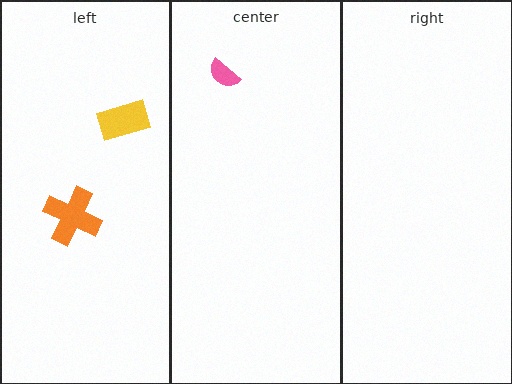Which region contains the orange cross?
The left region.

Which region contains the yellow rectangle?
The left region.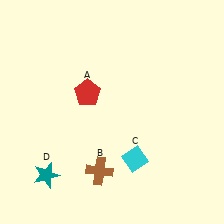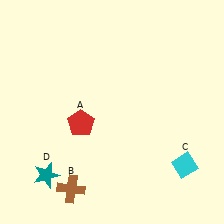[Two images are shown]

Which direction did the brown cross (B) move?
The brown cross (B) moved left.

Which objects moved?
The objects that moved are: the red pentagon (A), the brown cross (B), the cyan diamond (C).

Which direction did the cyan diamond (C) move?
The cyan diamond (C) moved right.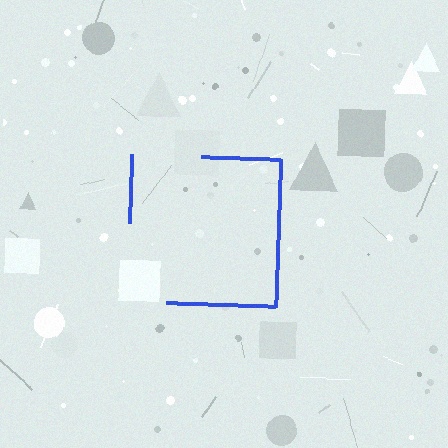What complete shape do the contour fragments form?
The contour fragments form a square.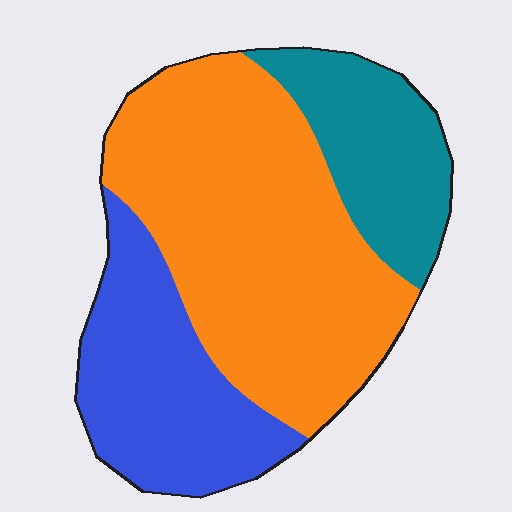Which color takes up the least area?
Teal, at roughly 20%.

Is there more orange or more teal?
Orange.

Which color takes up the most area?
Orange, at roughly 55%.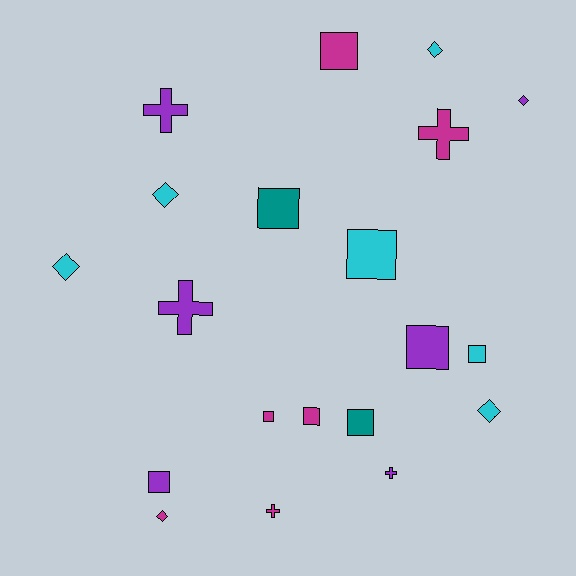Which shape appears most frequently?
Square, with 9 objects.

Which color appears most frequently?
Magenta, with 6 objects.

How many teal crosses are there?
There are no teal crosses.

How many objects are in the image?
There are 20 objects.